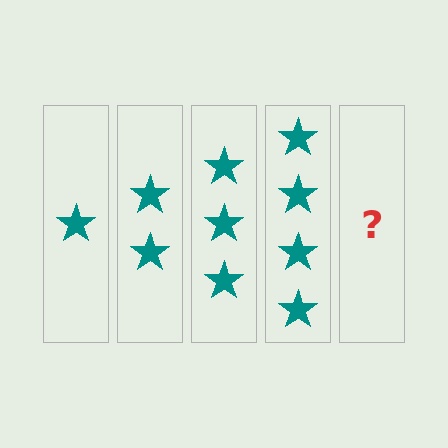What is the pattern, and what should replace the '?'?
The pattern is that each step adds one more star. The '?' should be 5 stars.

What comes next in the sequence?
The next element should be 5 stars.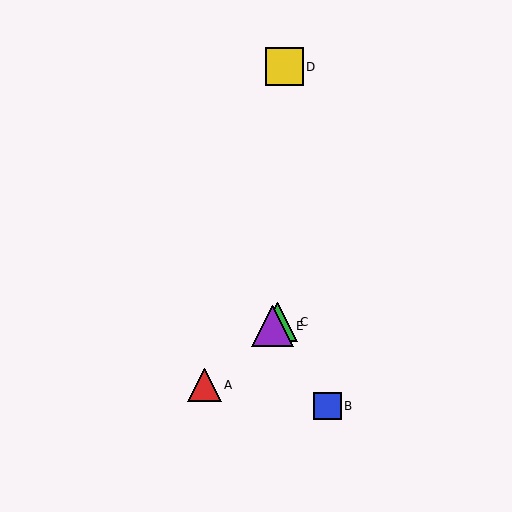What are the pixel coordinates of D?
Object D is at (284, 67).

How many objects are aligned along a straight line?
3 objects (A, C, E) are aligned along a straight line.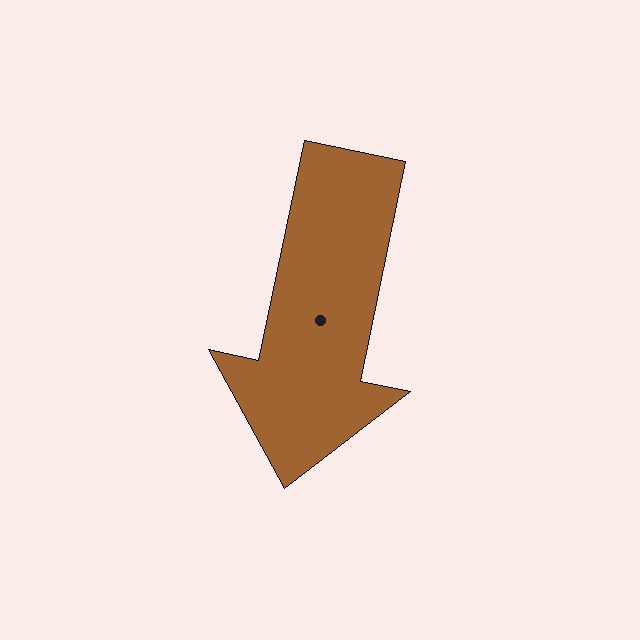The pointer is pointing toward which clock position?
Roughly 6 o'clock.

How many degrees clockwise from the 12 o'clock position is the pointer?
Approximately 192 degrees.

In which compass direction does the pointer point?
South.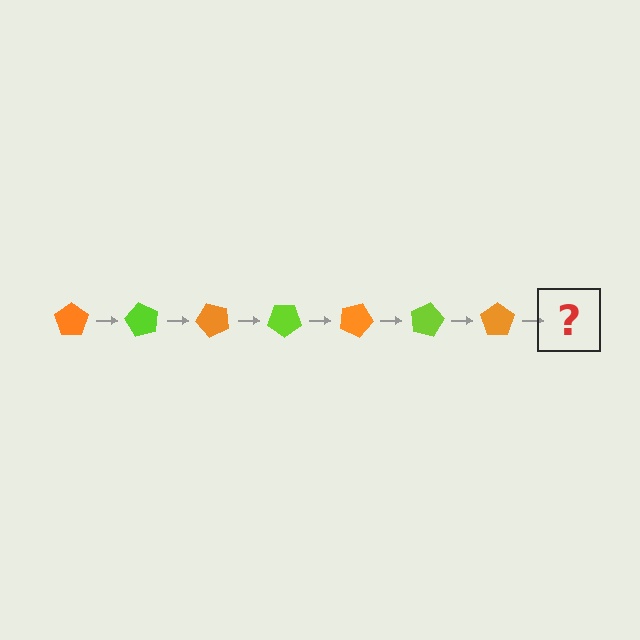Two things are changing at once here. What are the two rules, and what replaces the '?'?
The two rules are that it rotates 60 degrees each step and the color cycles through orange and lime. The '?' should be a lime pentagon, rotated 420 degrees from the start.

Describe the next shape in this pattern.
It should be a lime pentagon, rotated 420 degrees from the start.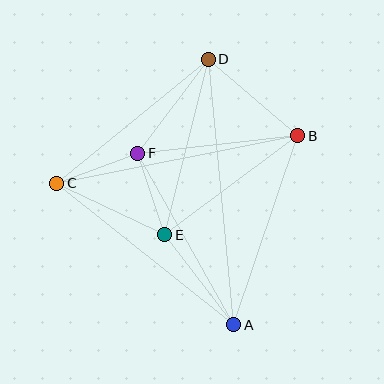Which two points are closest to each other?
Points C and F are closest to each other.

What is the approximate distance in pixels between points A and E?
The distance between A and E is approximately 113 pixels.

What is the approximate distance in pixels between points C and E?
The distance between C and E is approximately 119 pixels.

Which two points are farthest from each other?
Points A and D are farthest from each other.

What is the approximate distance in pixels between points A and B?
The distance between A and B is approximately 200 pixels.